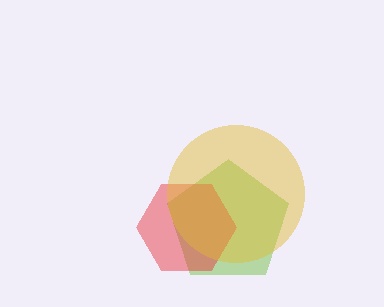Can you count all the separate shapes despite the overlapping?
Yes, there are 3 separate shapes.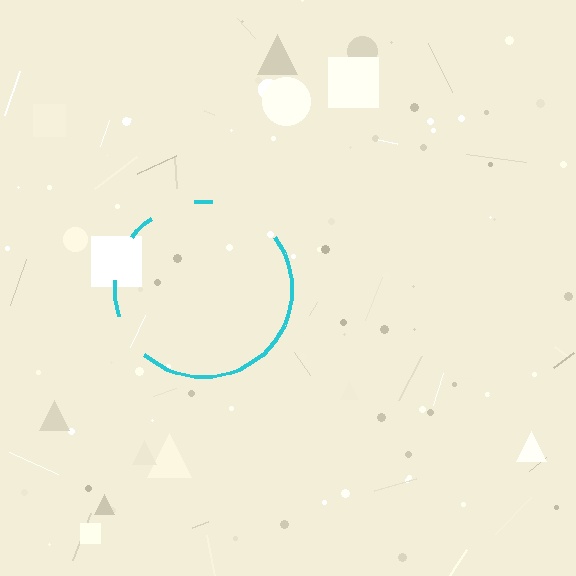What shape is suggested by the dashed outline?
The dashed outline suggests a circle.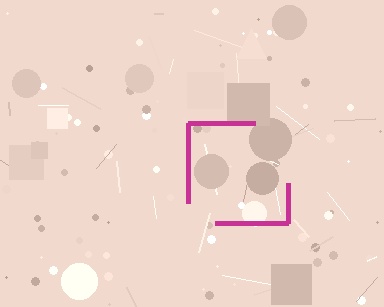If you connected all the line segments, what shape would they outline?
They would outline a square.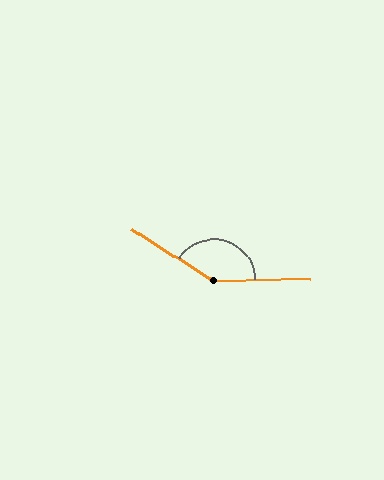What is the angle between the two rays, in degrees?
Approximately 148 degrees.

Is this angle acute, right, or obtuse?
It is obtuse.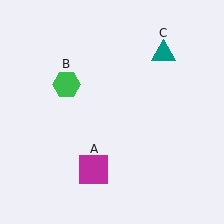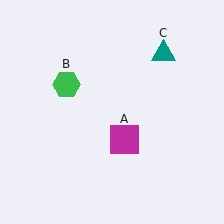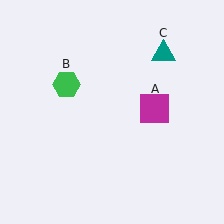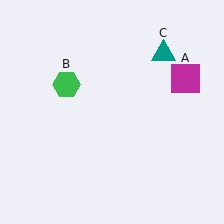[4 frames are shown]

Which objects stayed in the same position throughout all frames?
Green hexagon (object B) and teal triangle (object C) remained stationary.